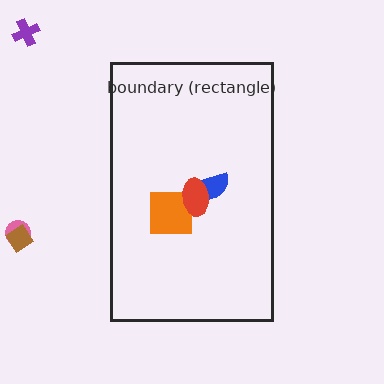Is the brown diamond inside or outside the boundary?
Outside.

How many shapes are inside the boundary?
3 inside, 3 outside.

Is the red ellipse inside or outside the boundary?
Inside.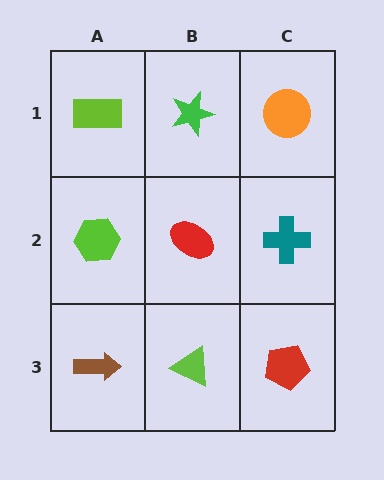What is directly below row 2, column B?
A lime triangle.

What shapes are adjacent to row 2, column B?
A green star (row 1, column B), a lime triangle (row 3, column B), a lime hexagon (row 2, column A), a teal cross (row 2, column C).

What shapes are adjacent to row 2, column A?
A lime rectangle (row 1, column A), a brown arrow (row 3, column A), a red ellipse (row 2, column B).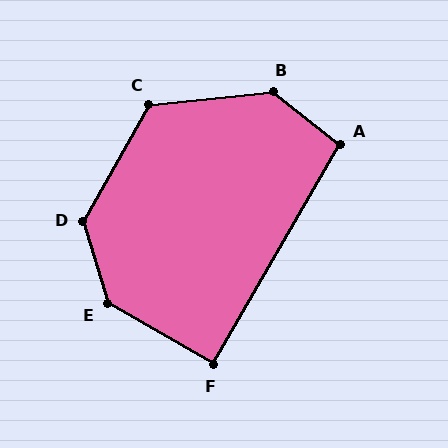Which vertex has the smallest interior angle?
F, at approximately 90 degrees.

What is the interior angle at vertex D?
Approximately 134 degrees (obtuse).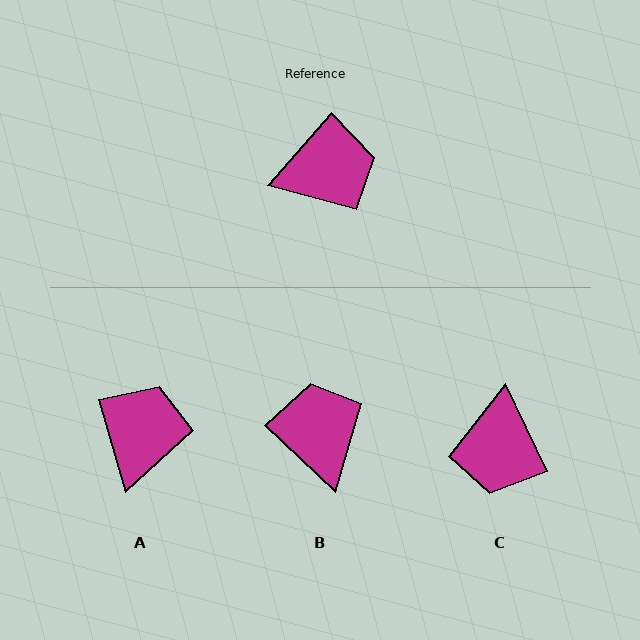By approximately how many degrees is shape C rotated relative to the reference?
Approximately 113 degrees clockwise.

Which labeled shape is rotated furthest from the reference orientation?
C, about 113 degrees away.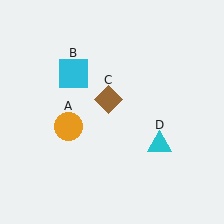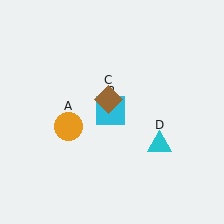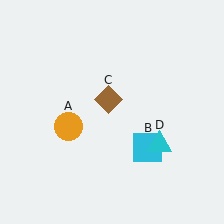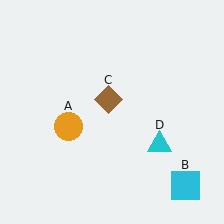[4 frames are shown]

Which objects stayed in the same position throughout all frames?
Orange circle (object A) and brown diamond (object C) and cyan triangle (object D) remained stationary.